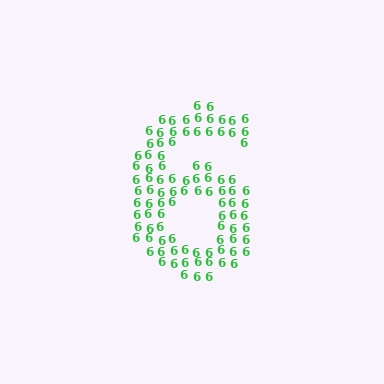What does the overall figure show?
The overall figure shows the digit 6.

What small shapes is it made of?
It is made of small digit 6's.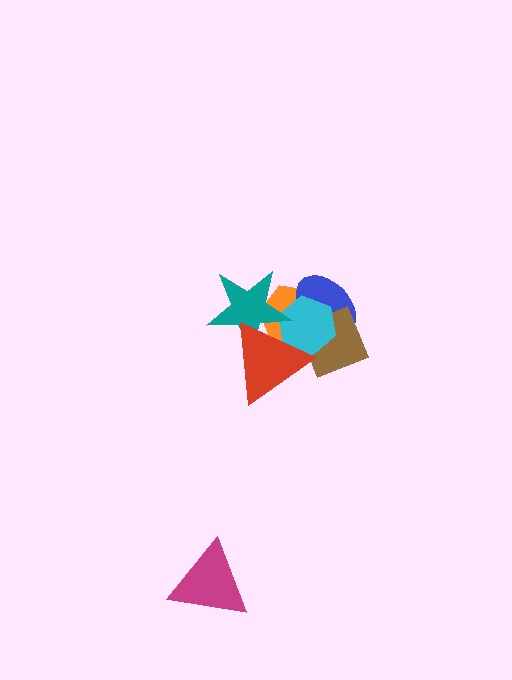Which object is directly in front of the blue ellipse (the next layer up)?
The brown diamond is directly in front of the blue ellipse.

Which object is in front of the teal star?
The red triangle is in front of the teal star.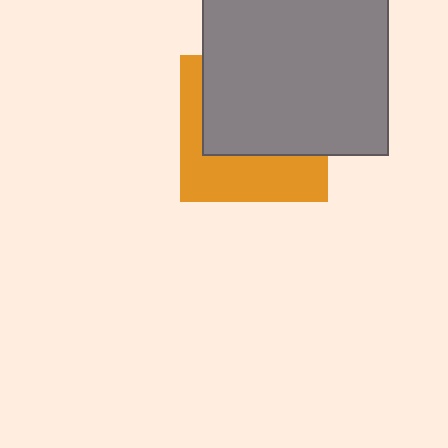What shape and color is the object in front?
The object in front is a gray square.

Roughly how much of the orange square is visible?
A small part of it is visible (roughly 42%).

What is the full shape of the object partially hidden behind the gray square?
The partially hidden object is an orange square.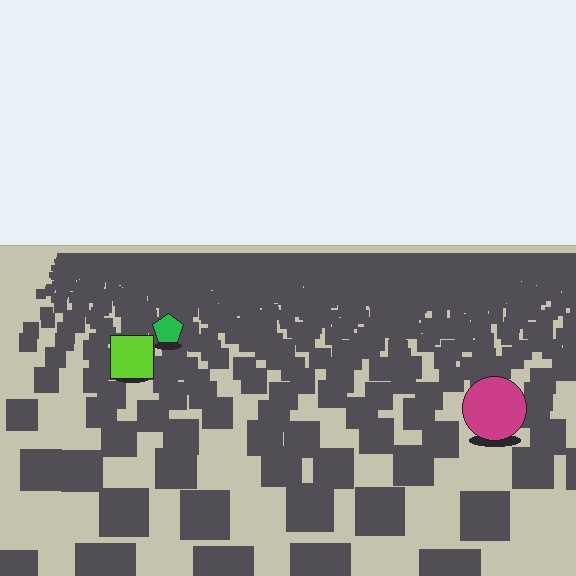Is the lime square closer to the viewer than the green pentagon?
Yes. The lime square is closer — you can tell from the texture gradient: the ground texture is coarser near it.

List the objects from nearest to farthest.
From nearest to farthest: the magenta circle, the lime square, the green pentagon.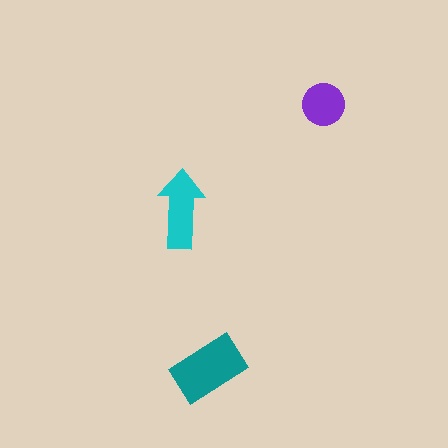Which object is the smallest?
The purple circle.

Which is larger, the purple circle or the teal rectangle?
The teal rectangle.